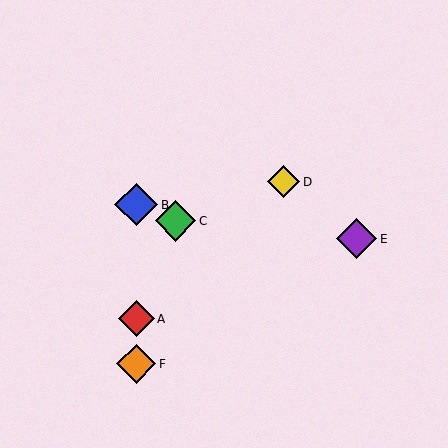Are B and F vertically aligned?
Yes, both are at x≈136.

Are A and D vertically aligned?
No, A is at x≈136 and D is at x≈283.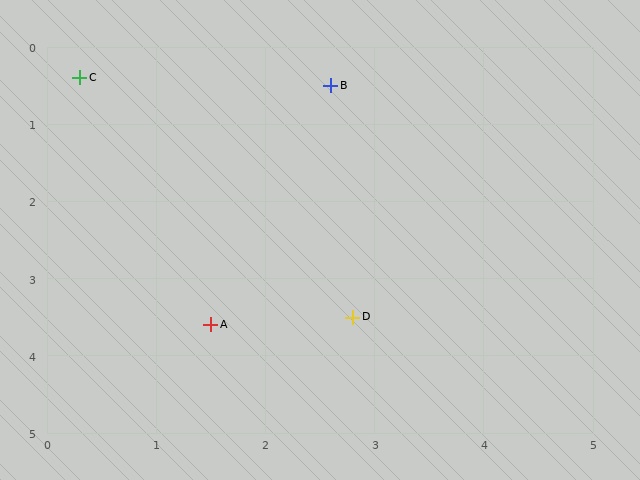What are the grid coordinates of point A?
Point A is at approximately (1.5, 3.6).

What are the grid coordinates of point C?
Point C is at approximately (0.3, 0.4).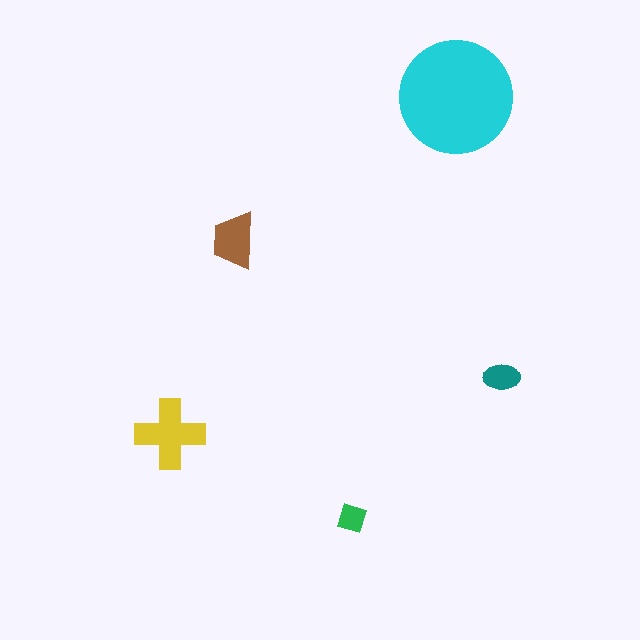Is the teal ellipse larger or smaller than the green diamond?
Larger.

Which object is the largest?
The cyan circle.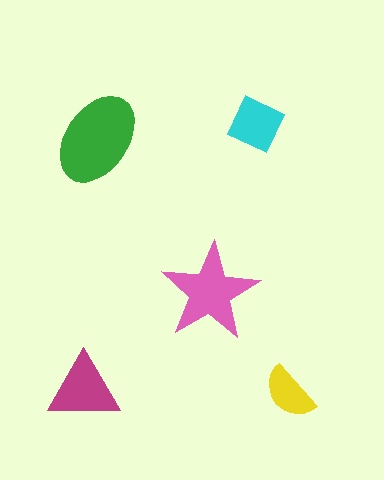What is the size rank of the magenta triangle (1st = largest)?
3rd.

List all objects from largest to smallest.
The green ellipse, the pink star, the magenta triangle, the cyan diamond, the yellow semicircle.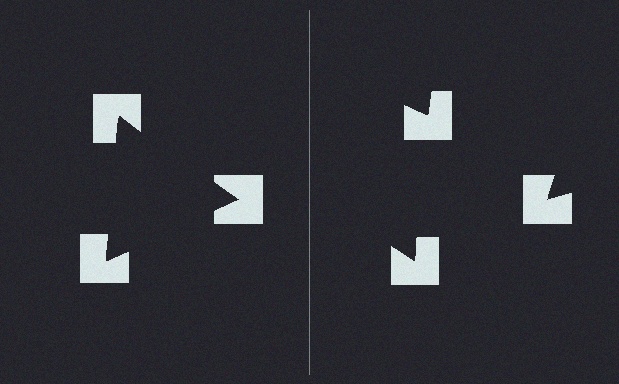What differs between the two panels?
The notched squares are positioned identically on both sides; only the wedge orientations differ. On the left they align to a triangle; on the right they are misaligned.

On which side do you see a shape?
An illusory triangle appears on the left side. On the right side the wedge cuts are rotated, so no coherent shape forms.